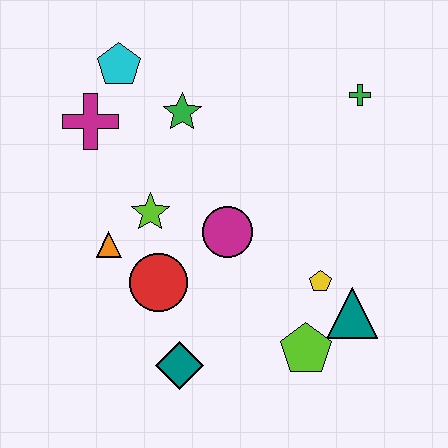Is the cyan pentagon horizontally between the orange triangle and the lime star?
Yes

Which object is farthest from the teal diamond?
The green cross is farthest from the teal diamond.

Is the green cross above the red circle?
Yes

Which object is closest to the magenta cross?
The cyan pentagon is closest to the magenta cross.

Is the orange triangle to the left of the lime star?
Yes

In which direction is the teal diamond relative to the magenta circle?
The teal diamond is below the magenta circle.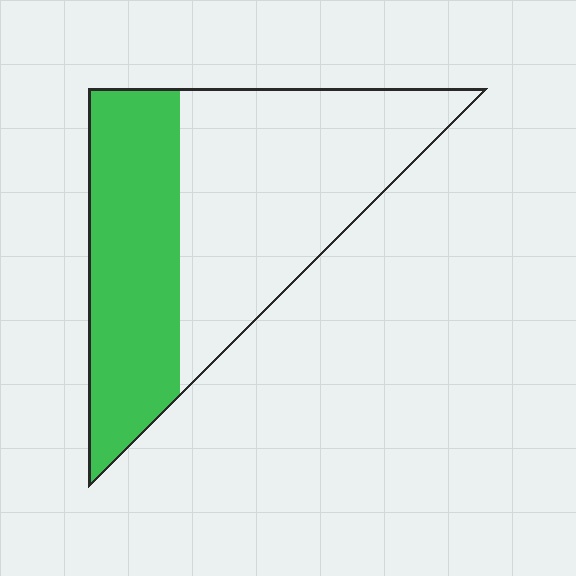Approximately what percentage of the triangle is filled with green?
Approximately 40%.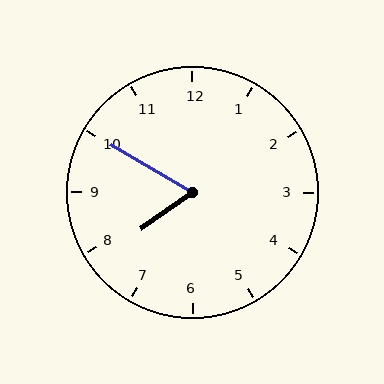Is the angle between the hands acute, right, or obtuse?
It is acute.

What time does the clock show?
7:50.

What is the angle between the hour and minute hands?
Approximately 65 degrees.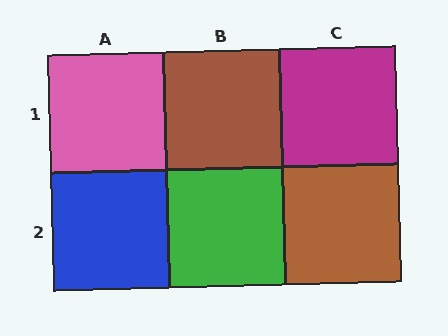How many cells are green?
1 cell is green.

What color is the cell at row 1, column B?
Brown.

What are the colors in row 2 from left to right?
Blue, green, brown.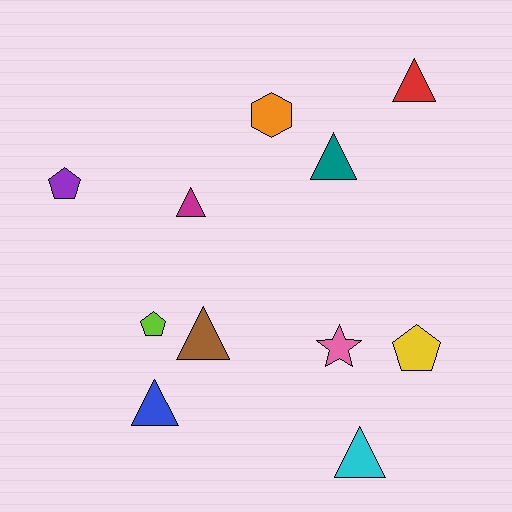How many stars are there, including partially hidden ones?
There is 1 star.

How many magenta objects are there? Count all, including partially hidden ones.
There is 1 magenta object.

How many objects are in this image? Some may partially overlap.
There are 11 objects.